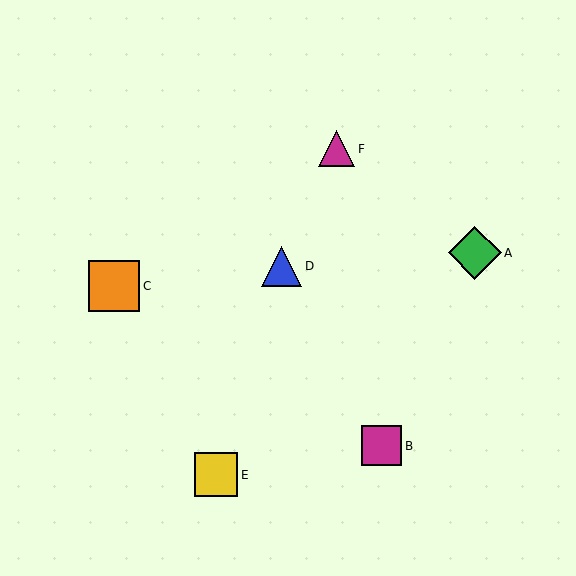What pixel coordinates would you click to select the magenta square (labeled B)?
Click at (382, 446) to select the magenta square B.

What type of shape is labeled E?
Shape E is a yellow square.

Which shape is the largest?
The green diamond (labeled A) is the largest.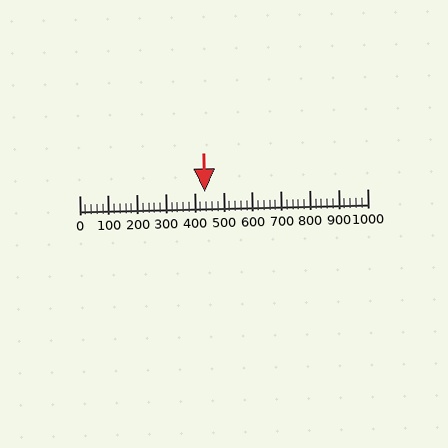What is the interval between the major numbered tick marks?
The major tick marks are spaced 100 units apart.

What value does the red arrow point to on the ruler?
The red arrow points to approximately 437.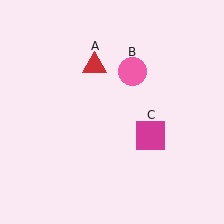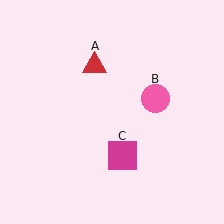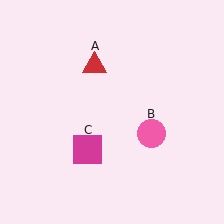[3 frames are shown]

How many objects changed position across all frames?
2 objects changed position: pink circle (object B), magenta square (object C).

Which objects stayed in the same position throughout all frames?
Red triangle (object A) remained stationary.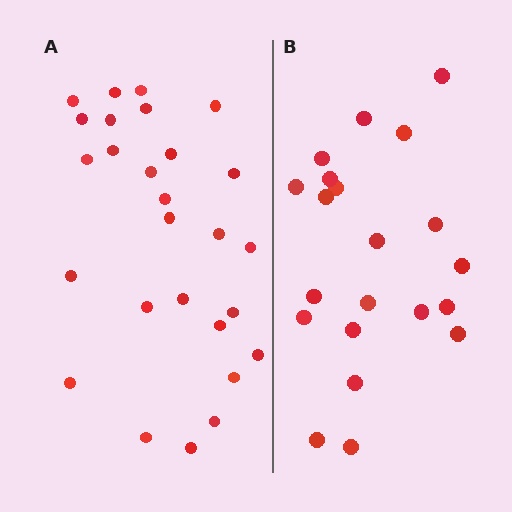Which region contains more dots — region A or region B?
Region A (the left region) has more dots.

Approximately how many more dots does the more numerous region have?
Region A has about 6 more dots than region B.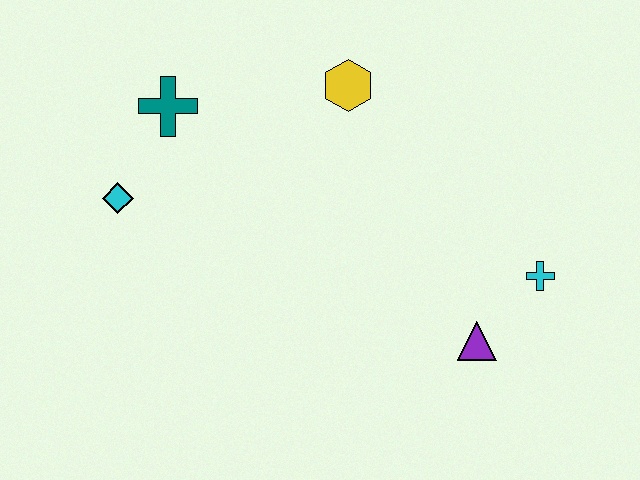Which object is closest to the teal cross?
The cyan diamond is closest to the teal cross.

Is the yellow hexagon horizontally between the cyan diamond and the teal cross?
No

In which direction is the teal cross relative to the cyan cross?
The teal cross is to the left of the cyan cross.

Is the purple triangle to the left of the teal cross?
No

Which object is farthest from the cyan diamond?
The cyan cross is farthest from the cyan diamond.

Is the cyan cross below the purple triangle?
No